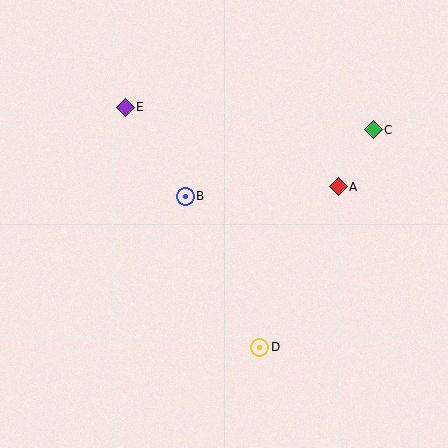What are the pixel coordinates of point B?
Point B is at (185, 196).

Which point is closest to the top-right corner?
Point C is closest to the top-right corner.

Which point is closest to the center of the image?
Point B at (185, 196) is closest to the center.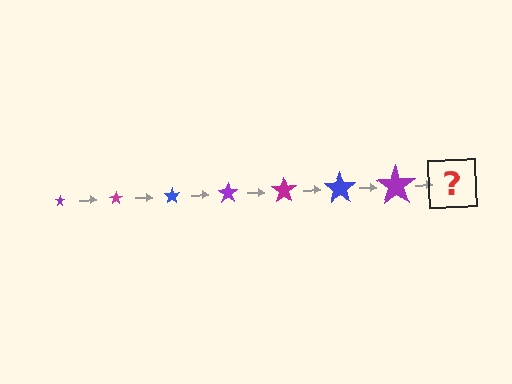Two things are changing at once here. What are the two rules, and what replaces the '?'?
The two rules are that the star grows larger each step and the color cycles through purple, magenta, and blue. The '?' should be a magenta star, larger than the previous one.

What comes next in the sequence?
The next element should be a magenta star, larger than the previous one.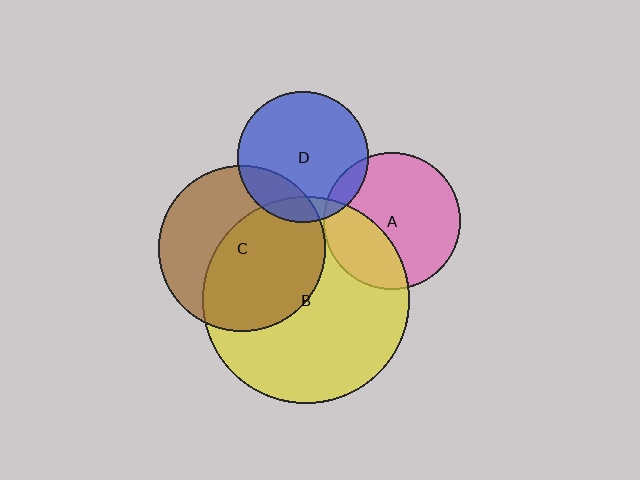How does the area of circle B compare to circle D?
Approximately 2.5 times.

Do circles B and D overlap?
Yes.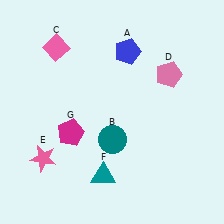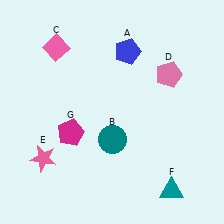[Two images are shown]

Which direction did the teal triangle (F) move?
The teal triangle (F) moved right.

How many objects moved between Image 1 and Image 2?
1 object moved between the two images.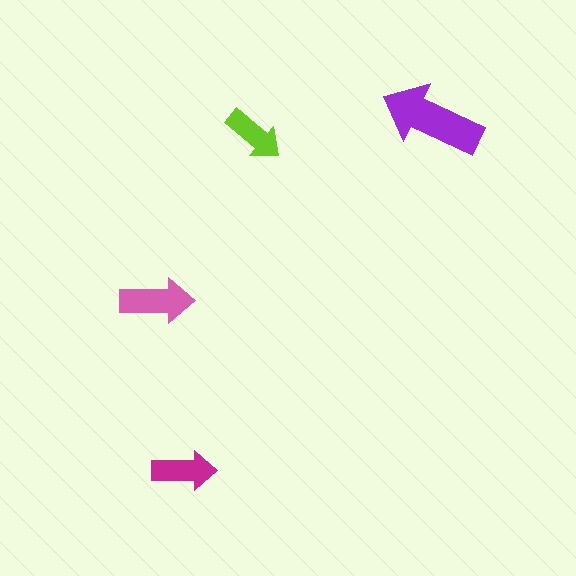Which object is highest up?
The purple arrow is topmost.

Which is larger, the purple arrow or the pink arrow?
The purple one.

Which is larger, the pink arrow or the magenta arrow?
The pink one.